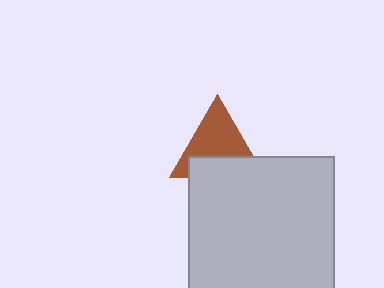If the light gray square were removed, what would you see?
You would see the complete brown triangle.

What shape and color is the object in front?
The object in front is a light gray square.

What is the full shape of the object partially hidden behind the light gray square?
The partially hidden object is a brown triangle.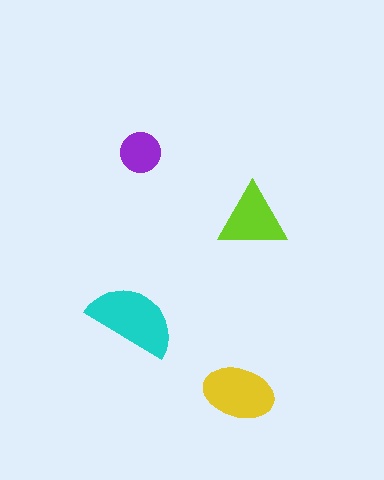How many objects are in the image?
There are 4 objects in the image.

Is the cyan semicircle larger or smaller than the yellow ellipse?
Larger.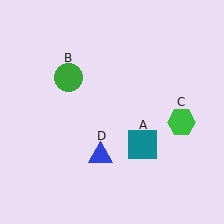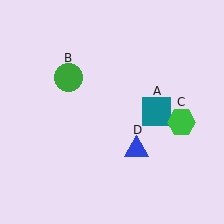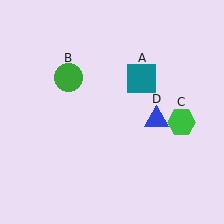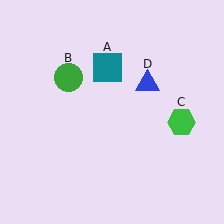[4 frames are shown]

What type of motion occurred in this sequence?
The teal square (object A), blue triangle (object D) rotated counterclockwise around the center of the scene.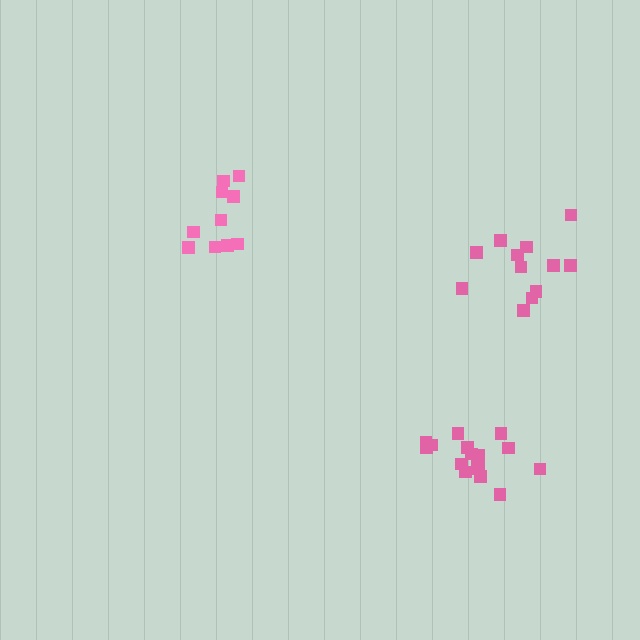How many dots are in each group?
Group 1: 12 dots, Group 2: 16 dots, Group 3: 10 dots (38 total).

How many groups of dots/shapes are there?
There are 3 groups.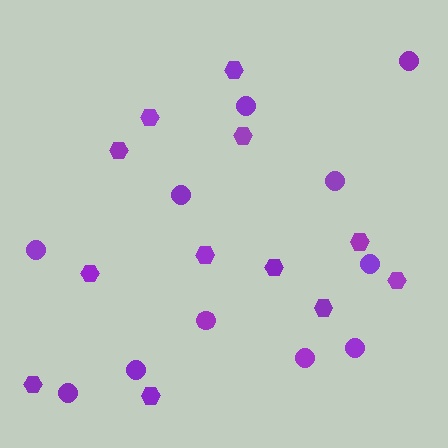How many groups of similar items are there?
There are 2 groups: one group of circles (11) and one group of hexagons (12).